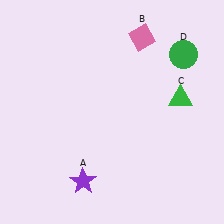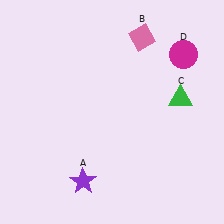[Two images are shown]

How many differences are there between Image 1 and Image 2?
There is 1 difference between the two images.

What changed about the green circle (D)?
In Image 1, D is green. In Image 2, it changed to magenta.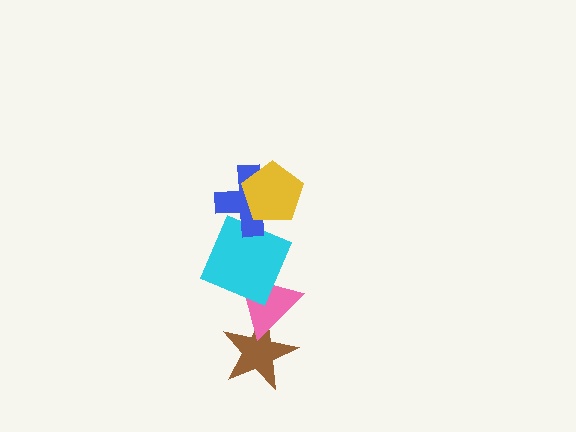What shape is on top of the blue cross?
The yellow pentagon is on top of the blue cross.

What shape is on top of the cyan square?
The blue cross is on top of the cyan square.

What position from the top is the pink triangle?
The pink triangle is 4th from the top.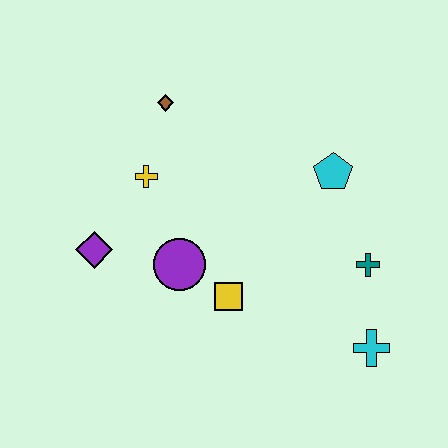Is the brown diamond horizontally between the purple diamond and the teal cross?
Yes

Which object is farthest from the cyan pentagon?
The purple diamond is farthest from the cyan pentagon.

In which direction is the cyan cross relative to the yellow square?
The cyan cross is to the right of the yellow square.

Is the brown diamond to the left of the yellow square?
Yes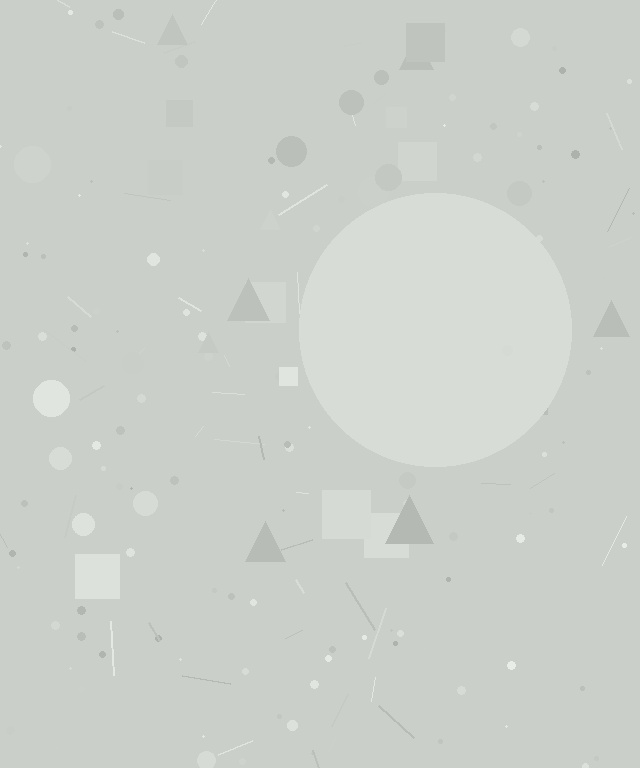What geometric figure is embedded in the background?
A circle is embedded in the background.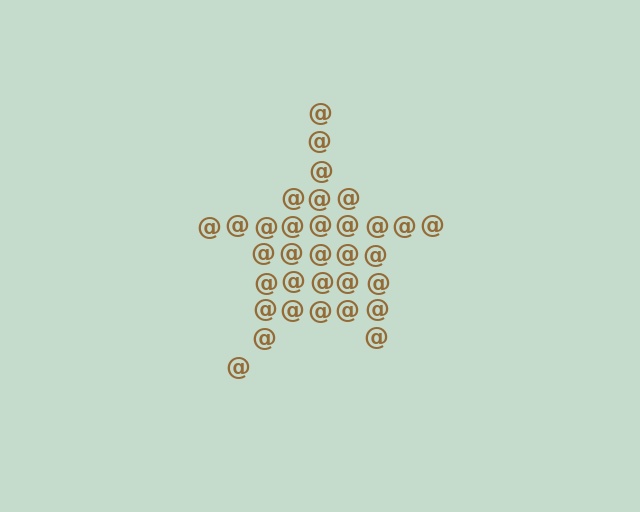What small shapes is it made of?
It is made of small at signs.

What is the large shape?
The large shape is a star.